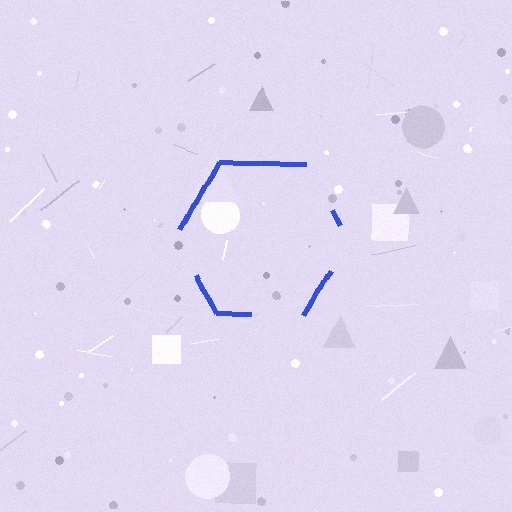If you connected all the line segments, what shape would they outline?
They would outline a hexagon.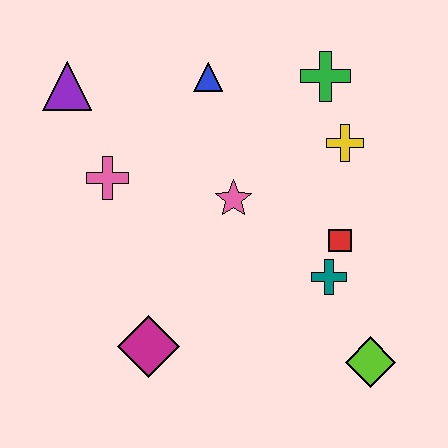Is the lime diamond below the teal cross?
Yes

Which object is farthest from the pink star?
The lime diamond is farthest from the pink star.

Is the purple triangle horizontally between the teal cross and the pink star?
No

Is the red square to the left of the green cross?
No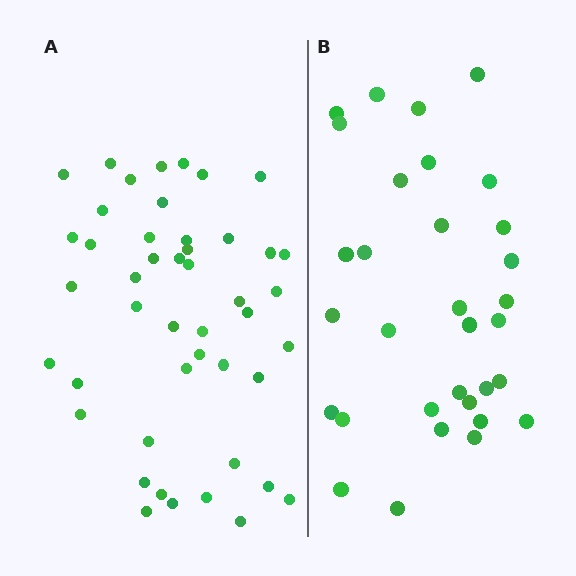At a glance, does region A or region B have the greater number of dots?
Region A (the left region) has more dots.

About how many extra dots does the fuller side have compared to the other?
Region A has approximately 15 more dots than region B.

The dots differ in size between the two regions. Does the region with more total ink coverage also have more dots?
No. Region B has more total ink coverage because its dots are larger, but region A actually contains more individual dots. Total area can be misleading — the number of items is what matters here.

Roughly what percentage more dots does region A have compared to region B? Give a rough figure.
About 45% more.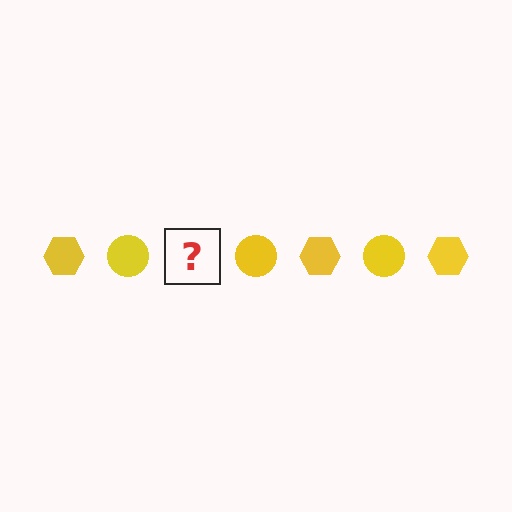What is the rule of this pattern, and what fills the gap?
The rule is that the pattern cycles through hexagon, circle shapes in yellow. The gap should be filled with a yellow hexagon.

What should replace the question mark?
The question mark should be replaced with a yellow hexagon.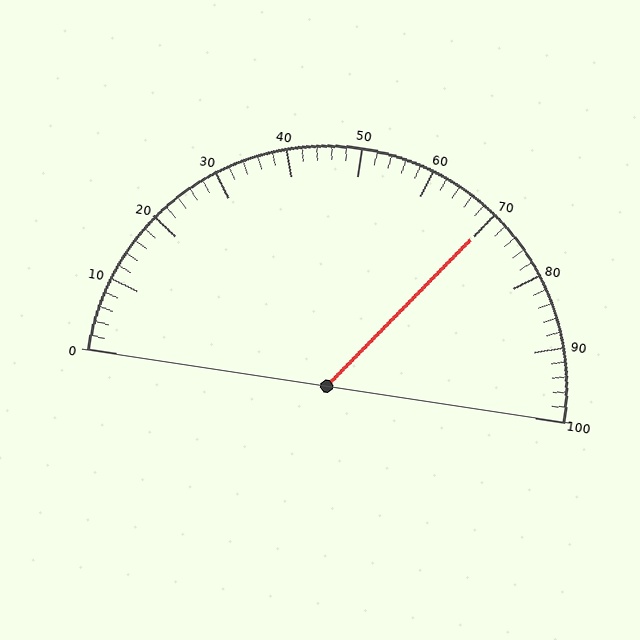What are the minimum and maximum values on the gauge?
The gauge ranges from 0 to 100.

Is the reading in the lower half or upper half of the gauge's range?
The reading is in the upper half of the range (0 to 100).